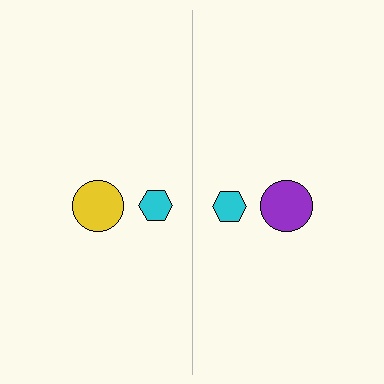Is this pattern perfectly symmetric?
No, the pattern is not perfectly symmetric. The purple circle on the right side breaks the symmetry — its mirror counterpart is yellow.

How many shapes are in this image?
There are 4 shapes in this image.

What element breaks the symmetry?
The purple circle on the right side breaks the symmetry — its mirror counterpart is yellow.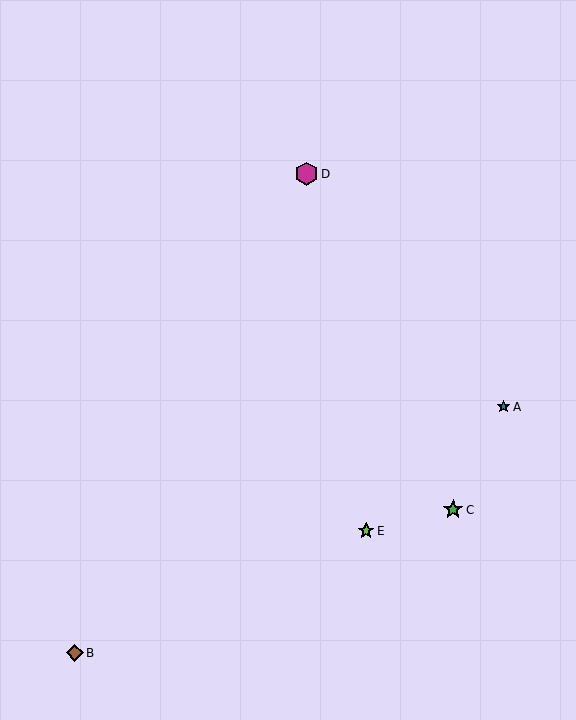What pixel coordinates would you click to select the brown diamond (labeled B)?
Click at (75, 653) to select the brown diamond B.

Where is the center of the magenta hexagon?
The center of the magenta hexagon is at (306, 174).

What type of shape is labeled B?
Shape B is a brown diamond.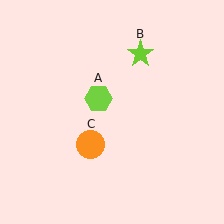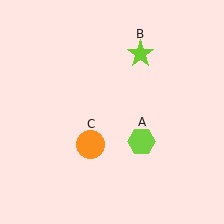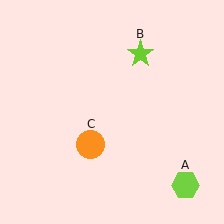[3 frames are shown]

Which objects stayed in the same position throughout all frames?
Lime star (object B) and orange circle (object C) remained stationary.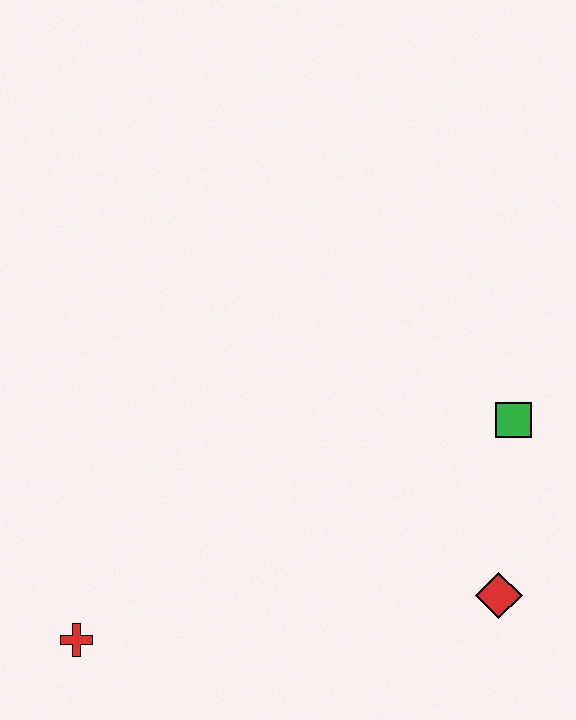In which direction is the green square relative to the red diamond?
The green square is above the red diamond.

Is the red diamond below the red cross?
No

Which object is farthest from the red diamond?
The red cross is farthest from the red diamond.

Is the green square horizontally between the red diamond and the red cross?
No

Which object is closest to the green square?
The red diamond is closest to the green square.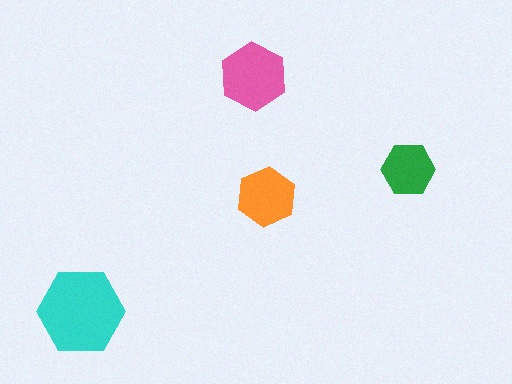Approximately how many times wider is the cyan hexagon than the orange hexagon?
About 1.5 times wider.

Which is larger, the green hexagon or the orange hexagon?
The orange one.